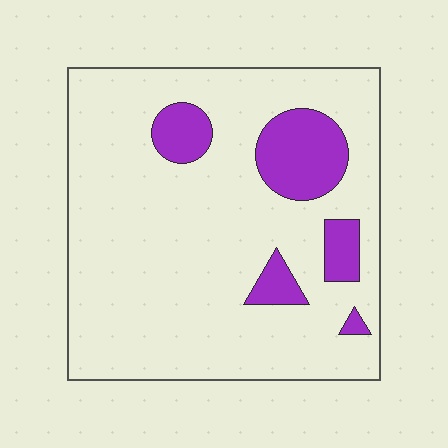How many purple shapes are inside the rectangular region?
5.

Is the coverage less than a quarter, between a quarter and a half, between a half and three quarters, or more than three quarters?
Less than a quarter.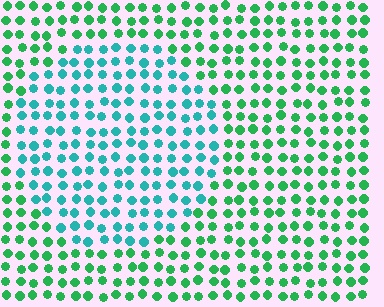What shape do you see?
I see a circle.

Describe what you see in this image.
The image is filled with small green elements in a uniform arrangement. A circle-shaped region is visible where the elements are tinted to a slightly different hue, forming a subtle color boundary.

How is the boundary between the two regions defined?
The boundary is defined purely by a slight shift in hue (about 39 degrees). Spacing, size, and orientation are identical on both sides.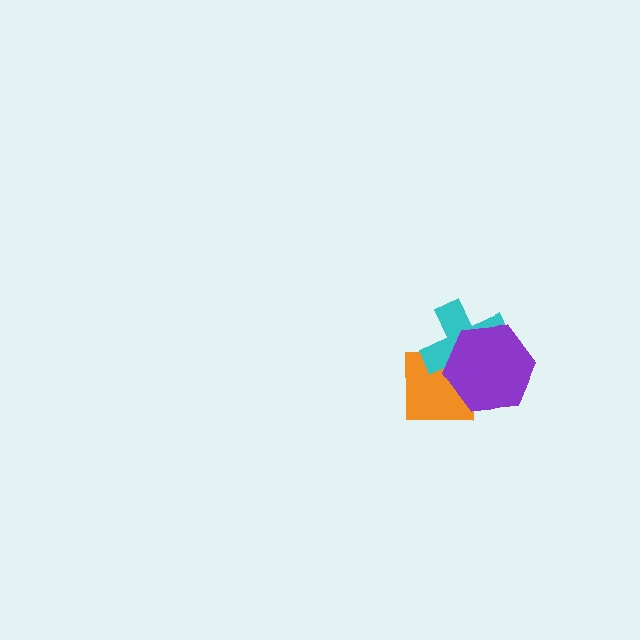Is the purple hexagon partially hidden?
No, no other shape covers it.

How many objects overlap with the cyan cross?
2 objects overlap with the cyan cross.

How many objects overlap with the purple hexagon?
2 objects overlap with the purple hexagon.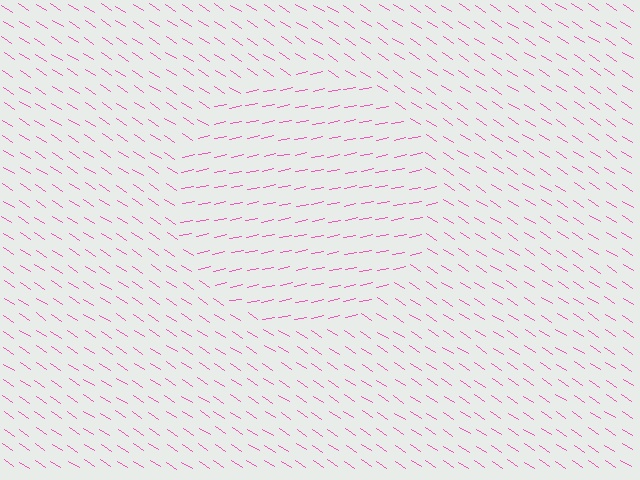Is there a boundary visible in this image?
Yes, there is a texture boundary formed by a change in line orientation.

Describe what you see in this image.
The image is filled with small pink line segments. A circle region in the image has lines oriented differently from the surrounding lines, creating a visible texture boundary.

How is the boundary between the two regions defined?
The boundary is defined purely by a change in line orientation (approximately 45 degrees difference). All lines are the same color and thickness.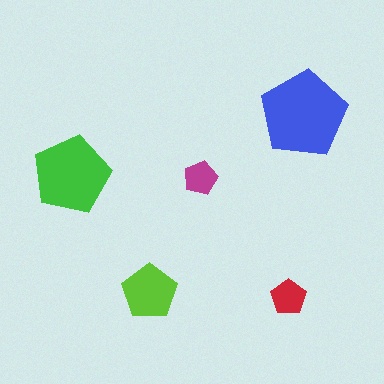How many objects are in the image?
There are 5 objects in the image.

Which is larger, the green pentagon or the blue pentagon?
The blue one.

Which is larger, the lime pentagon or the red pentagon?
The lime one.